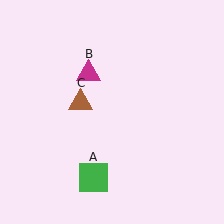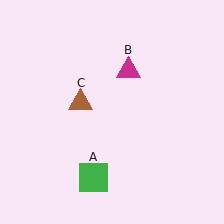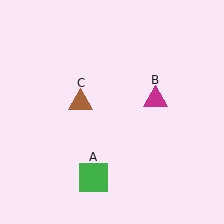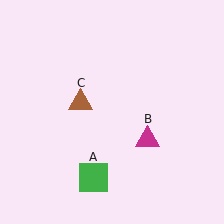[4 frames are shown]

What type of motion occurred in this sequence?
The magenta triangle (object B) rotated clockwise around the center of the scene.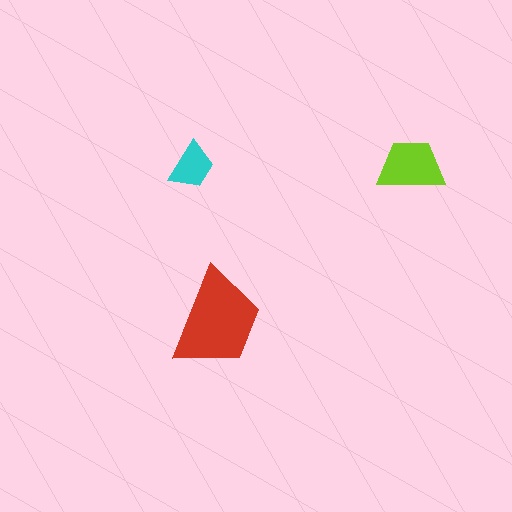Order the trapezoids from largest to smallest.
the red one, the lime one, the cyan one.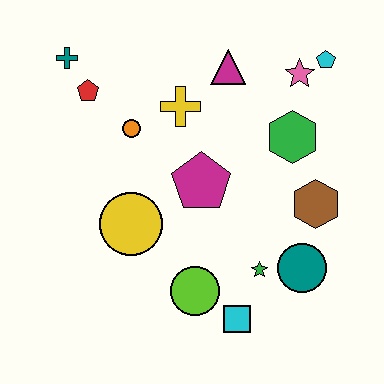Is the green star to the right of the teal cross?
Yes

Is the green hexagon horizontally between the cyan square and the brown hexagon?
Yes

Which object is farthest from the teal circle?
The teal cross is farthest from the teal circle.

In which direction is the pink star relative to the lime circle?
The pink star is above the lime circle.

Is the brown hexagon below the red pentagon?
Yes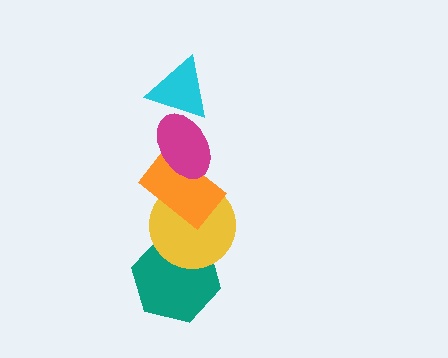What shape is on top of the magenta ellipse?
The cyan triangle is on top of the magenta ellipse.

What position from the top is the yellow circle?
The yellow circle is 4th from the top.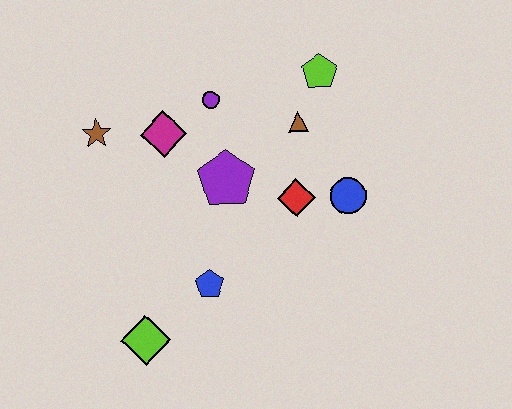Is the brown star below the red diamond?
No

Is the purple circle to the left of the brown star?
No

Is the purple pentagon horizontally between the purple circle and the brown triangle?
Yes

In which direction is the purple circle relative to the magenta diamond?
The purple circle is to the right of the magenta diamond.